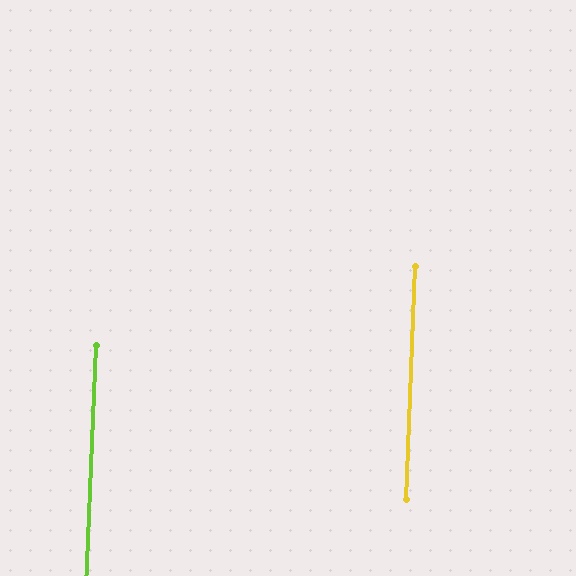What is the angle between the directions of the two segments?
Approximately 0 degrees.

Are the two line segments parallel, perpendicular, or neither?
Parallel — their directions differ by only 0.2°.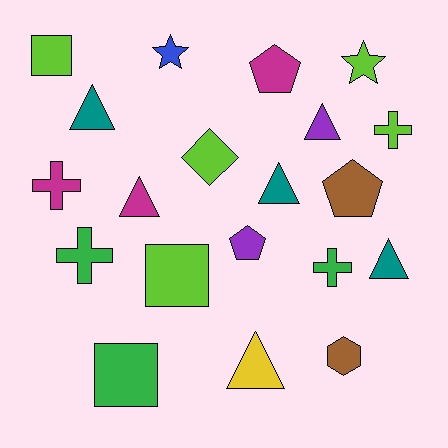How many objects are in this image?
There are 20 objects.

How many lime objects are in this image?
There are 5 lime objects.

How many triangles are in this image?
There are 6 triangles.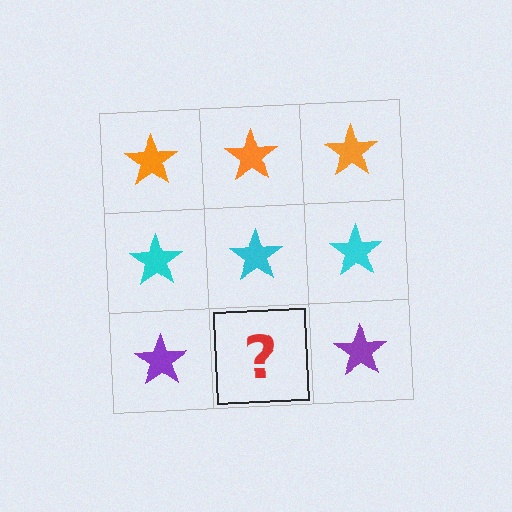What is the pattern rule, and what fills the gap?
The rule is that each row has a consistent color. The gap should be filled with a purple star.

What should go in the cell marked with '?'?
The missing cell should contain a purple star.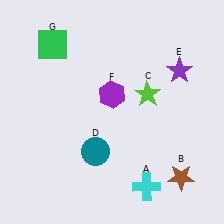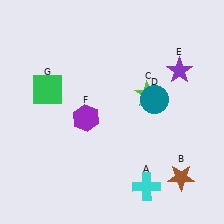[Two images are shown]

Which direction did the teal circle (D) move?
The teal circle (D) moved right.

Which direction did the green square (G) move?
The green square (G) moved down.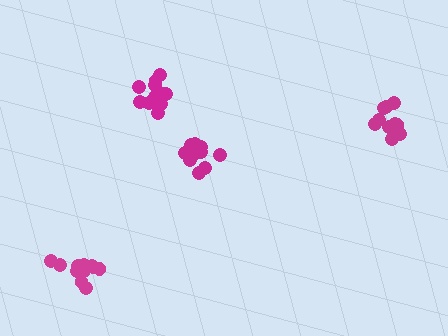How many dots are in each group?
Group 1: 10 dots, Group 2: 10 dots, Group 3: 11 dots, Group 4: 12 dots (43 total).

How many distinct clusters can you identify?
There are 4 distinct clusters.